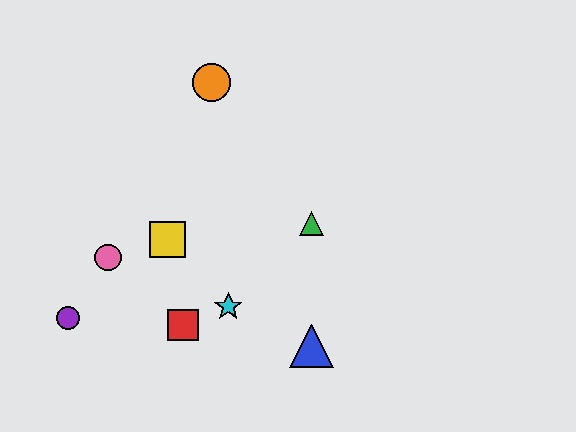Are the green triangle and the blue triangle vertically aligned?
Yes, both are at x≈312.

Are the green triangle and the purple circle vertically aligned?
No, the green triangle is at x≈312 and the purple circle is at x≈68.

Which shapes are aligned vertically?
The blue triangle, the green triangle are aligned vertically.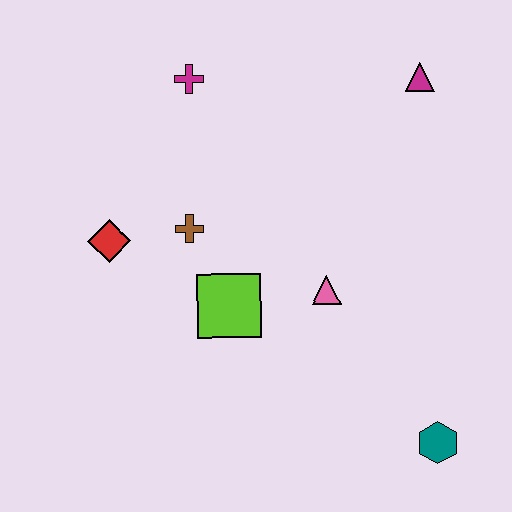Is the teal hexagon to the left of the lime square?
No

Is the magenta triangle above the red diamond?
Yes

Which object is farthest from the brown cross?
The teal hexagon is farthest from the brown cross.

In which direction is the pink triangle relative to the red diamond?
The pink triangle is to the right of the red diamond.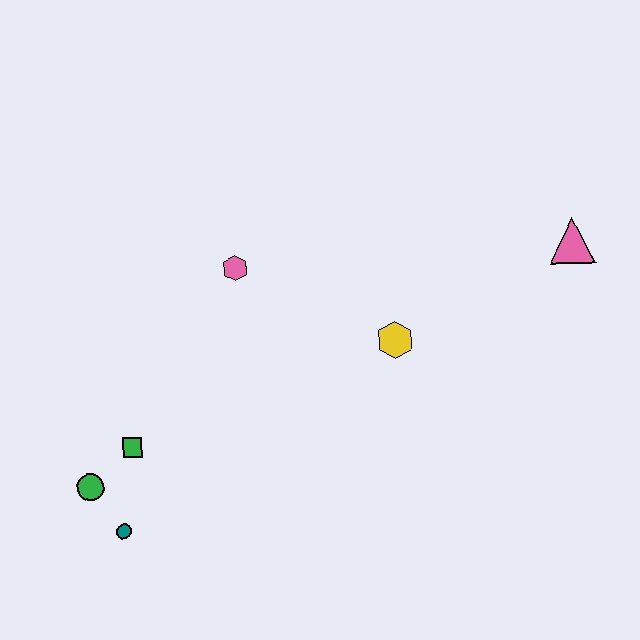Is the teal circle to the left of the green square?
Yes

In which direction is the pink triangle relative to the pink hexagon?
The pink triangle is to the right of the pink hexagon.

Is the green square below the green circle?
No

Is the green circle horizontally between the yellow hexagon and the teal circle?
No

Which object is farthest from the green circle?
The pink triangle is farthest from the green circle.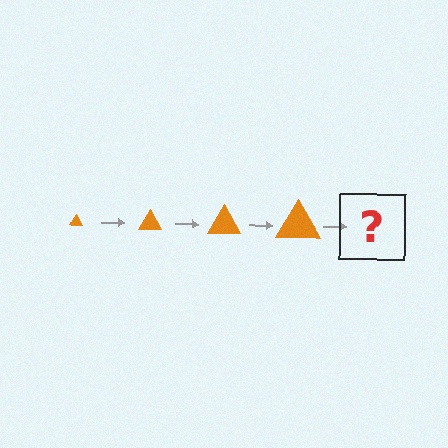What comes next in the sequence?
The next element should be an orange triangle, larger than the previous one.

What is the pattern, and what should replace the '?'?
The pattern is that the triangle gets progressively larger each step. The '?' should be an orange triangle, larger than the previous one.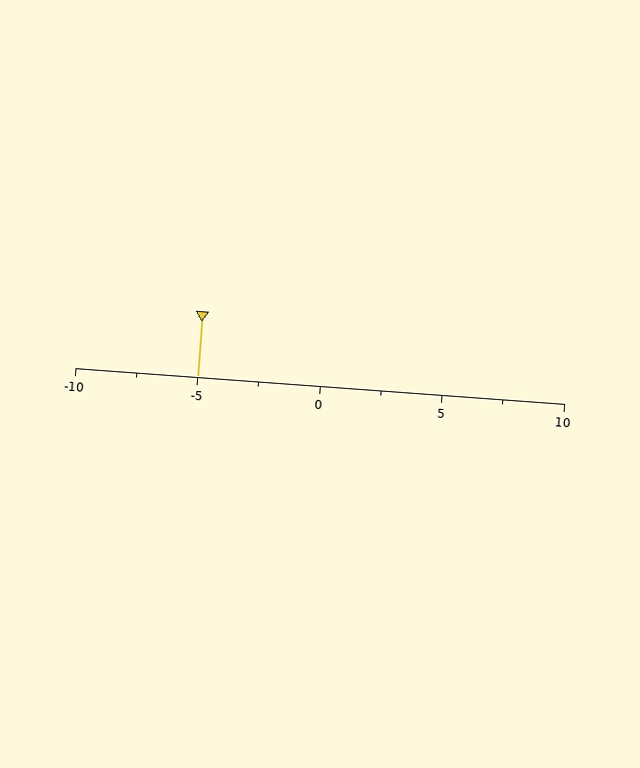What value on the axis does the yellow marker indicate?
The marker indicates approximately -5.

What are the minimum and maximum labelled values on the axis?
The axis runs from -10 to 10.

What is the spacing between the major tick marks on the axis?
The major ticks are spaced 5 apart.